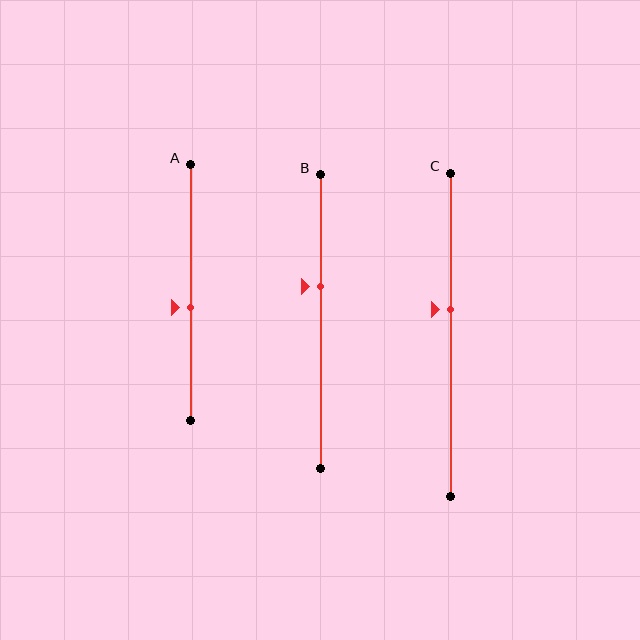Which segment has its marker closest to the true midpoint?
Segment A has its marker closest to the true midpoint.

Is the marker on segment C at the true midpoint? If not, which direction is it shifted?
No, the marker on segment C is shifted upward by about 8% of the segment length.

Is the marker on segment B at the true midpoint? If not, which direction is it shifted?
No, the marker on segment B is shifted upward by about 12% of the segment length.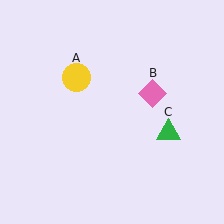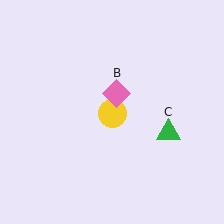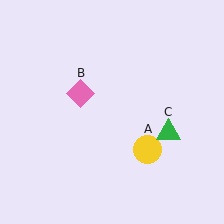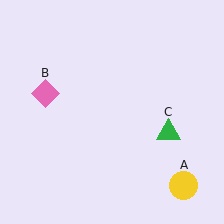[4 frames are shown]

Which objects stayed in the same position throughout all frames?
Green triangle (object C) remained stationary.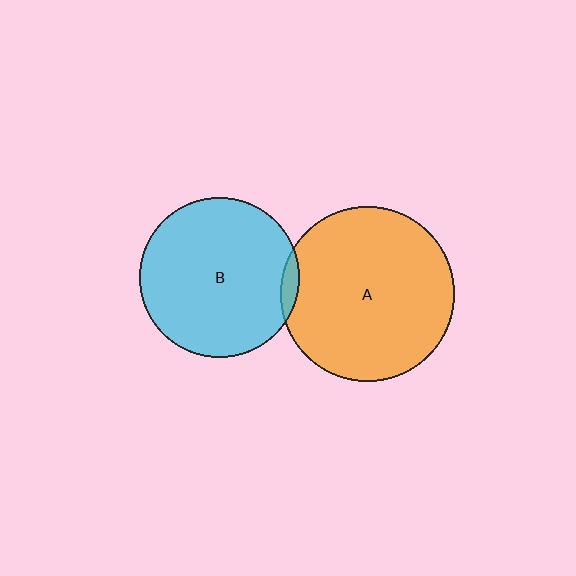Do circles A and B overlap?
Yes.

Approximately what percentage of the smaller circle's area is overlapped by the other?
Approximately 5%.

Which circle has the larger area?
Circle A (orange).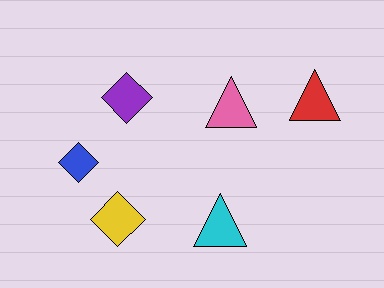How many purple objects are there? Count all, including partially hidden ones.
There is 1 purple object.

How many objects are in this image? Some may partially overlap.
There are 6 objects.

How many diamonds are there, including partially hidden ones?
There are 3 diamonds.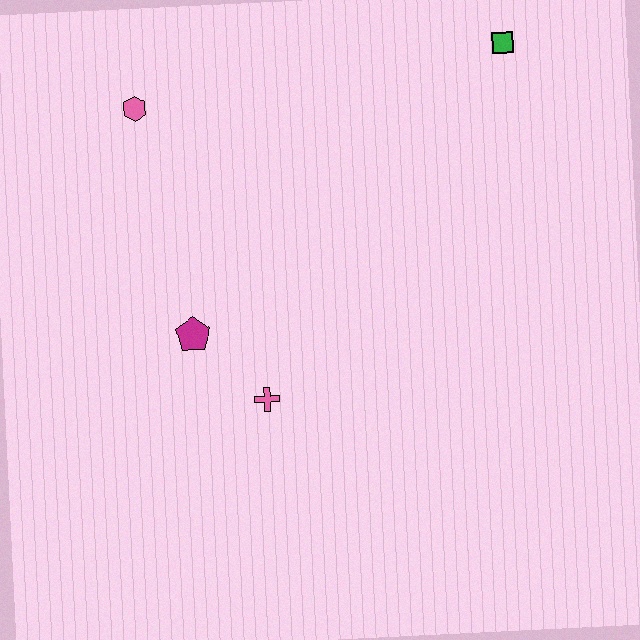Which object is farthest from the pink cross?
The green square is farthest from the pink cross.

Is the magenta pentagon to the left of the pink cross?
Yes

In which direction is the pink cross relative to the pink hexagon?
The pink cross is below the pink hexagon.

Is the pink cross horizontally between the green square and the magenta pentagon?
Yes